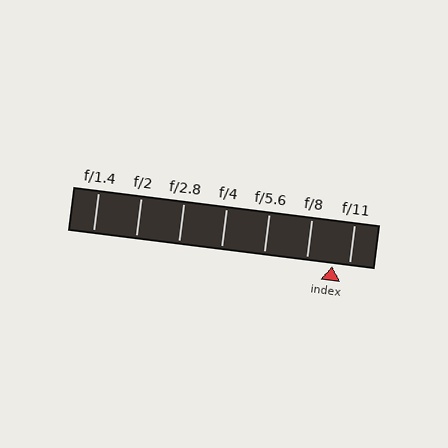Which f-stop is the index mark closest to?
The index mark is closest to f/11.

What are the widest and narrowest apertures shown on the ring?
The widest aperture shown is f/1.4 and the narrowest is f/11.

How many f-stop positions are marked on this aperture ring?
There are 7 f-stop positions marked.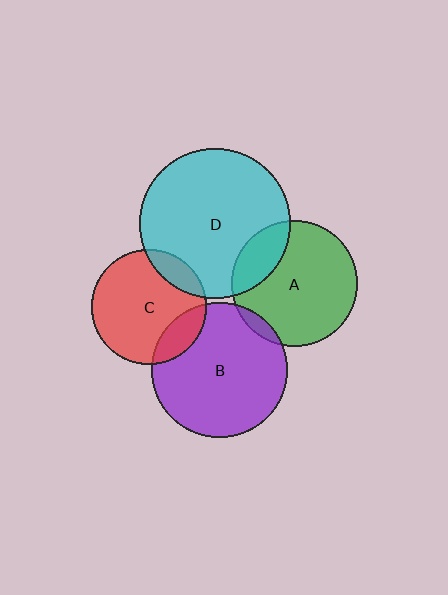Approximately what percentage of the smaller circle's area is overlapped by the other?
Approximately 5%.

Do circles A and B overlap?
Yes.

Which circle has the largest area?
Circle D (cyan).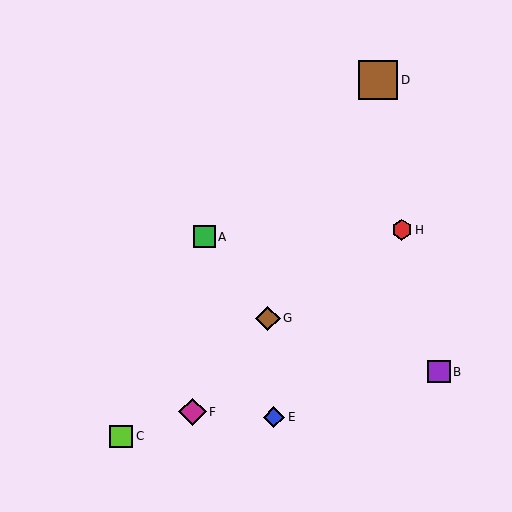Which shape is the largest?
The brown square (labeled D) is the largest.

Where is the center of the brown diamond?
The center of the brown diamond is at (268, 318).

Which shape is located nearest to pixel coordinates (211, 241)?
The green square (labeled A) at (204, 237) is nearest to that location.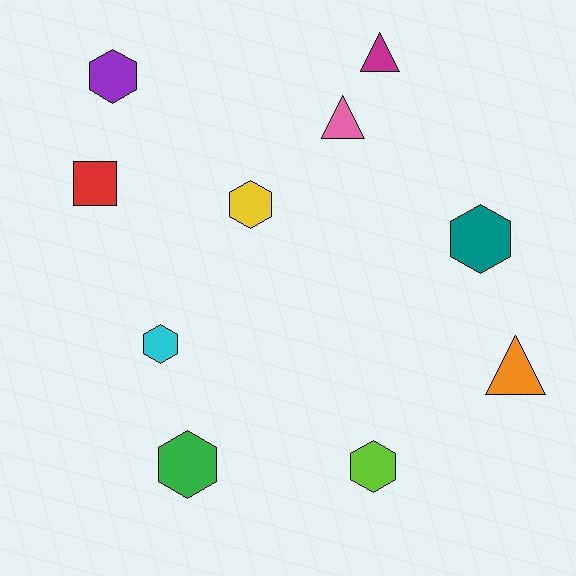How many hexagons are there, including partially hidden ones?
There are 6 hexagons.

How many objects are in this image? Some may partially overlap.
There are 10 objects.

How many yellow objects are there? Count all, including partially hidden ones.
There is 1 yellow object.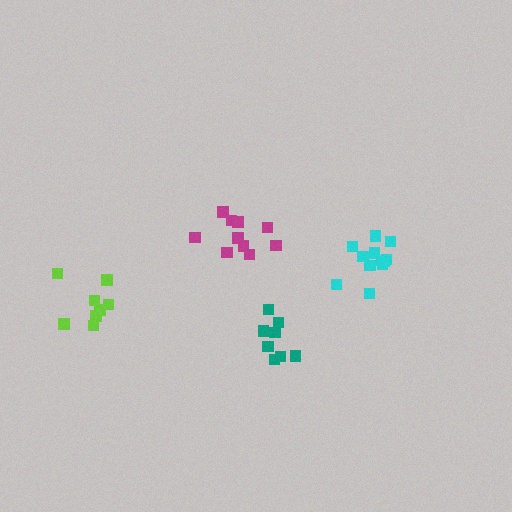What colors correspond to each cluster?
The clusters are colored: cyan, magenta, lime, teal.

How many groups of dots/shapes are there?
There are 4 groups.